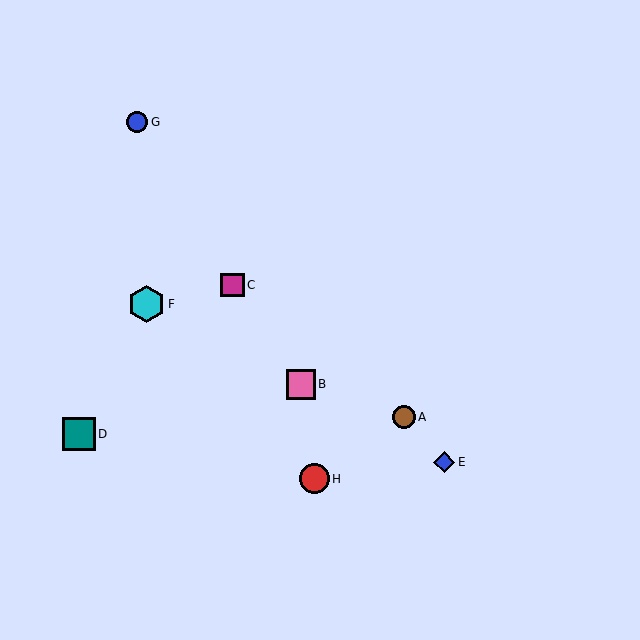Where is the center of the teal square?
The center of the teal square is at (79, 434).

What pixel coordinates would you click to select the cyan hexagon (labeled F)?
Click at (147, 304) to select the cyan hexagon F.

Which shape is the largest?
The cyan hexagon (labeled F) is the largest.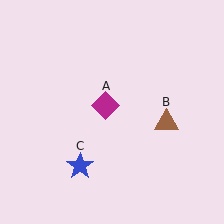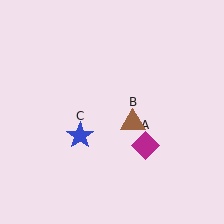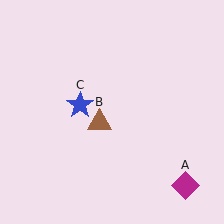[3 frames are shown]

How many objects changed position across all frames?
3 objects changed position: magenta diamond (object A), brown triangle (object B), blue star (object C).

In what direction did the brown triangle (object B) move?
The brown triangle (object B) moved left.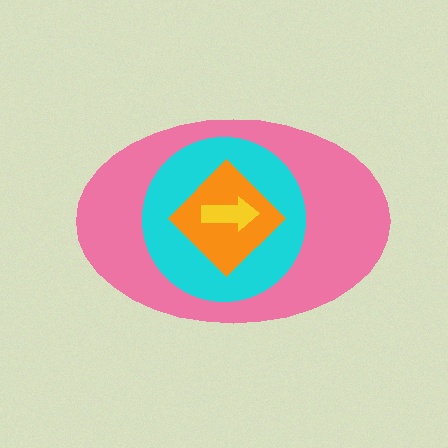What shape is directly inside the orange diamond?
The yellow arrow.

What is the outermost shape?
The pink ellipse.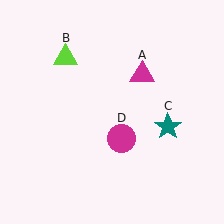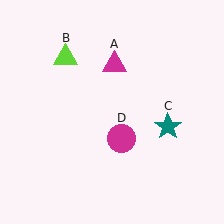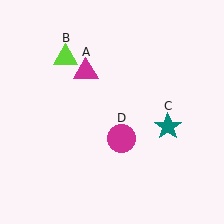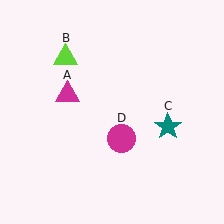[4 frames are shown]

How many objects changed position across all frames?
1 object changed position: magenta triangle (object A).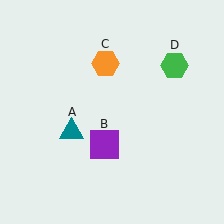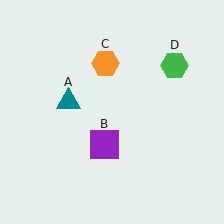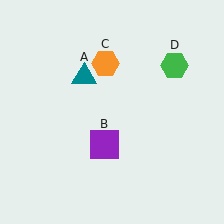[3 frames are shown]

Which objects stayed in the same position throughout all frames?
Purple square (object B) and orange hexagon (object C) and green hexagon (object D) remained stationary.